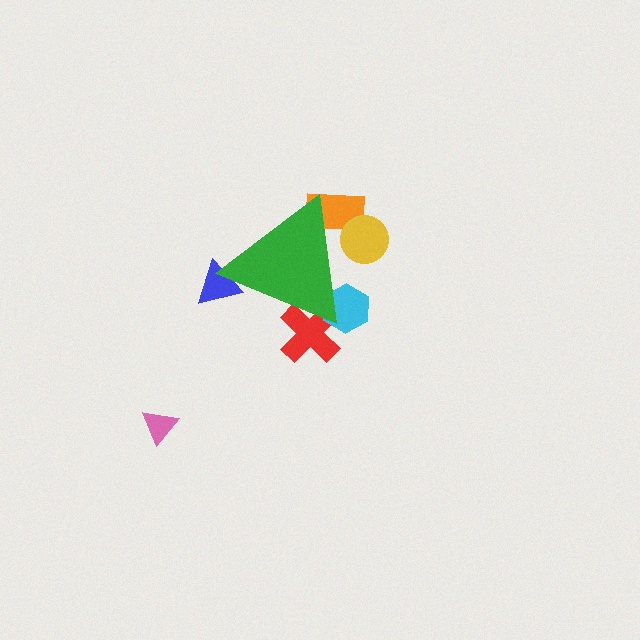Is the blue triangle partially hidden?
Yes, the blue triangle is partially hidden behind the green triangle.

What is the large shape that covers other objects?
A green triangle.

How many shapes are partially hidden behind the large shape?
5 shapes are partially hidden.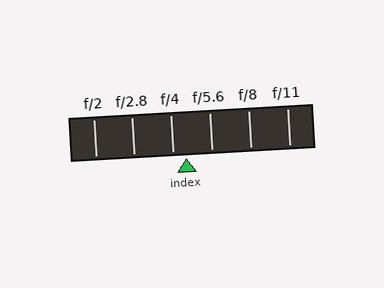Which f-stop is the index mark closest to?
The index mark is closest to f/4.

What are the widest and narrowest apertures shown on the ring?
The widest aperture shown is f/2 and the narrowest is f/11.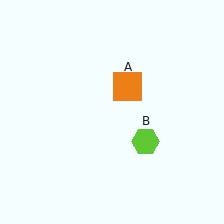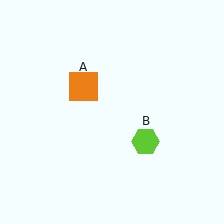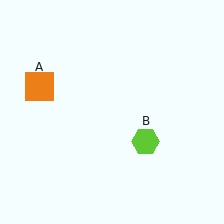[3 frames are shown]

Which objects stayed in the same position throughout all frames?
Lime hexagon (object B) remained stationary.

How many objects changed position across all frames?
1 object changed position: orange square (object A).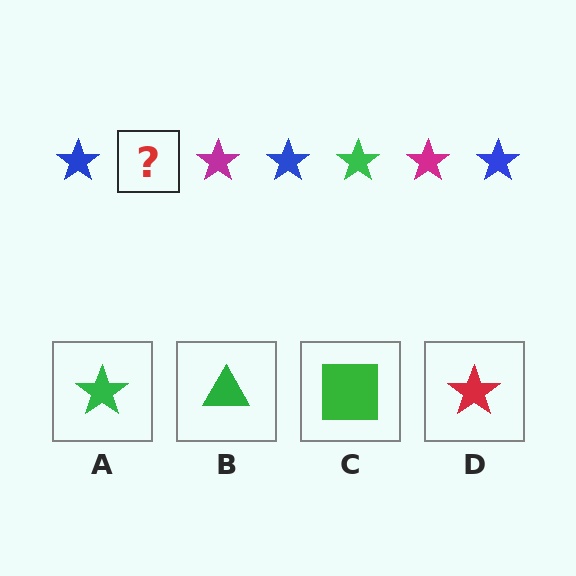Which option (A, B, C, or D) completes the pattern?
A.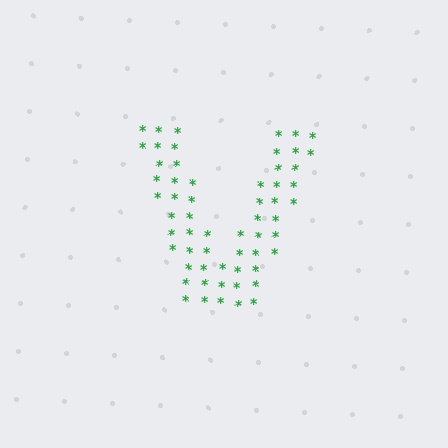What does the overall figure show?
The overall figure shows the letter V.